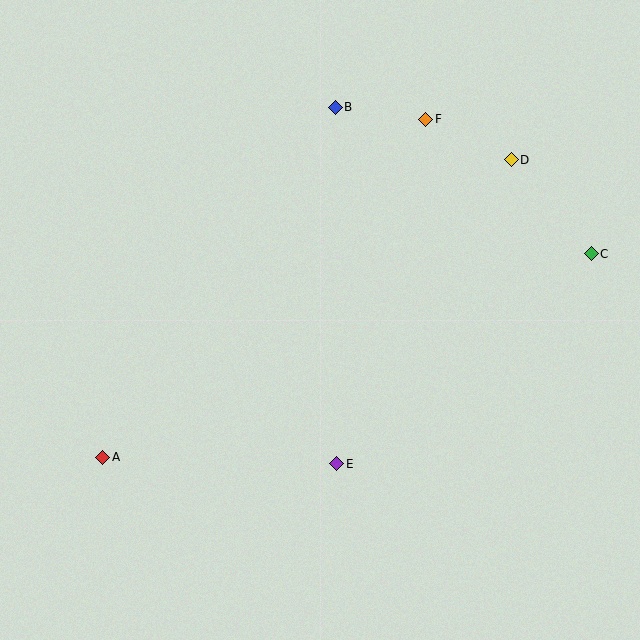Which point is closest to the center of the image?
Point E at (337, 464) is closest to the center.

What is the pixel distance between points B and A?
The distance between B and A is 420 pixels.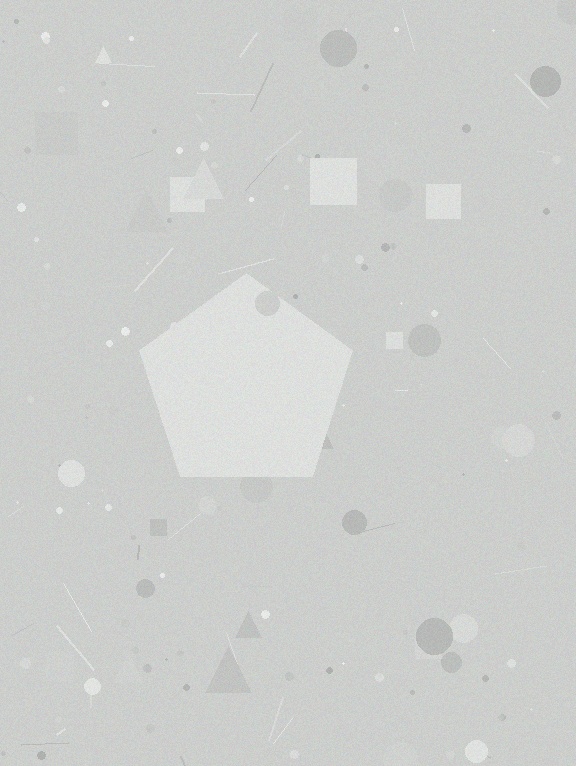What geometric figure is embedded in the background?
A pentagon is embedded in the background.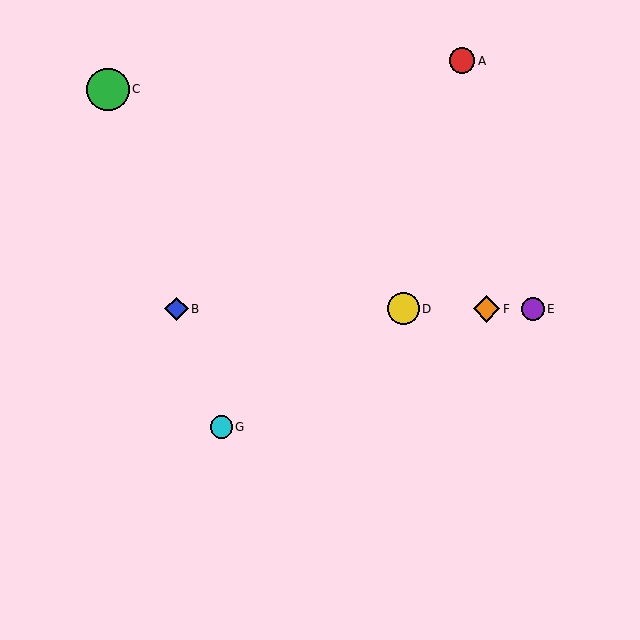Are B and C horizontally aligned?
No, B is at y≈309 and C is at y≈89.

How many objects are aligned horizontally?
4 objects (B, D, E, F) are aligned horizontally.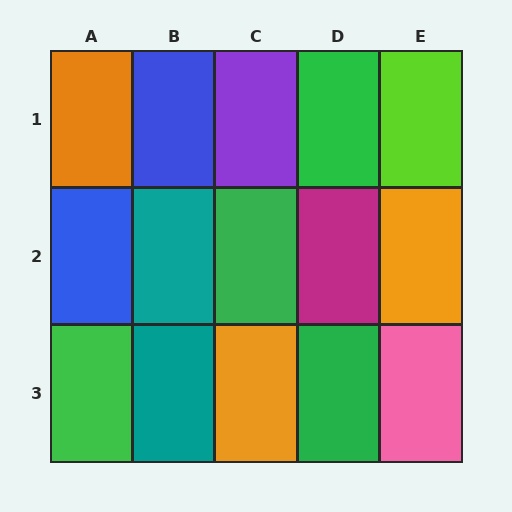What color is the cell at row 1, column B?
Blue.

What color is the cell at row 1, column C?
Purple.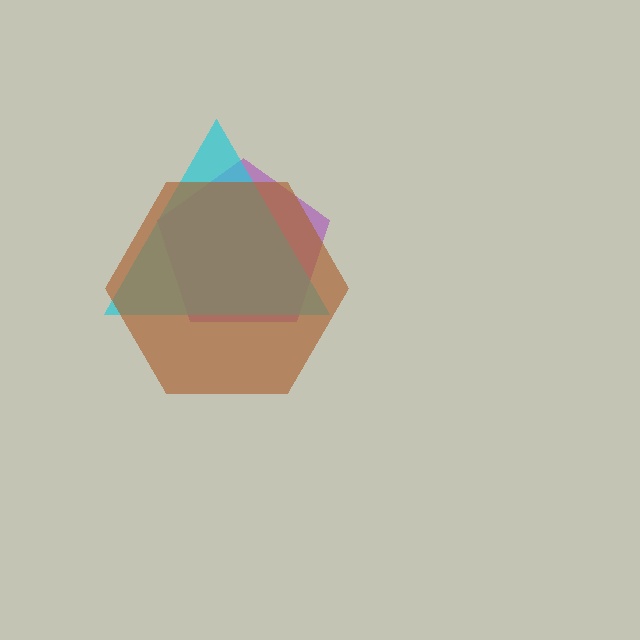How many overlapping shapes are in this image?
There are 3 overlapping shapes in the image.